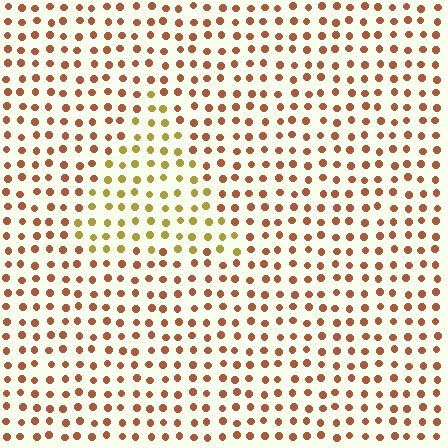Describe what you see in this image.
The image is filled with small brown elements in a uniform arrangement. A triangle-shaped region is visible where the elements are tinted to a slightly different hue, forming a subtle color boundary.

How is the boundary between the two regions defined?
The boundary is defined purely by a slight shift in hue (about 39 degrees). Spacing, size, and orientation are identical on both sides.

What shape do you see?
I see a triangle.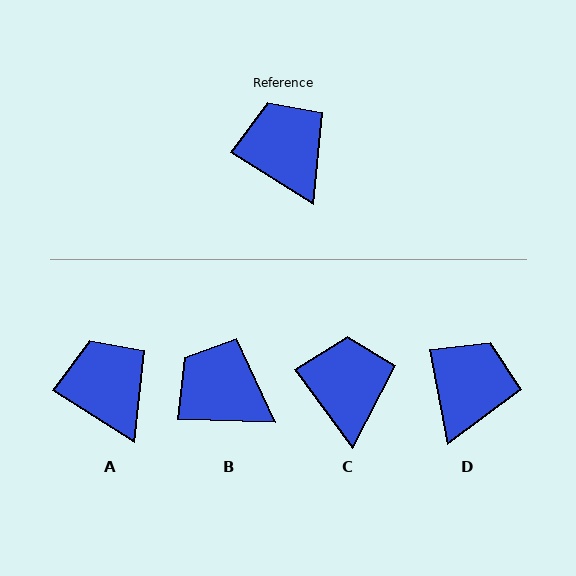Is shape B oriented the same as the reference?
No, it is off by about 30 degrees.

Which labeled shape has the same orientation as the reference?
A.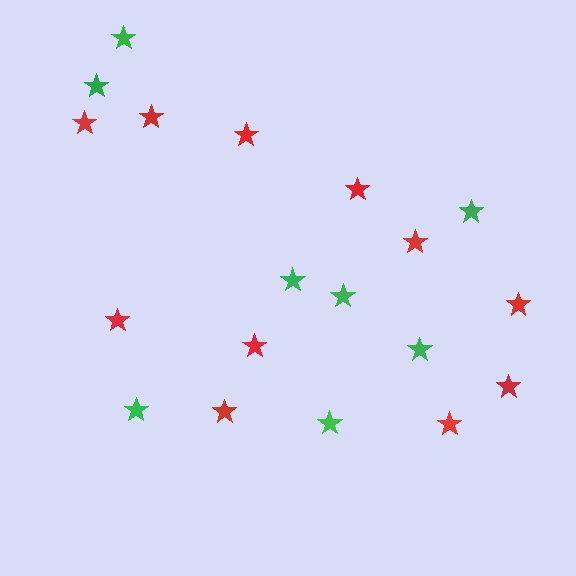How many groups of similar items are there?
There are 2 groups: one group of red stars (11) and one group of green stars (8).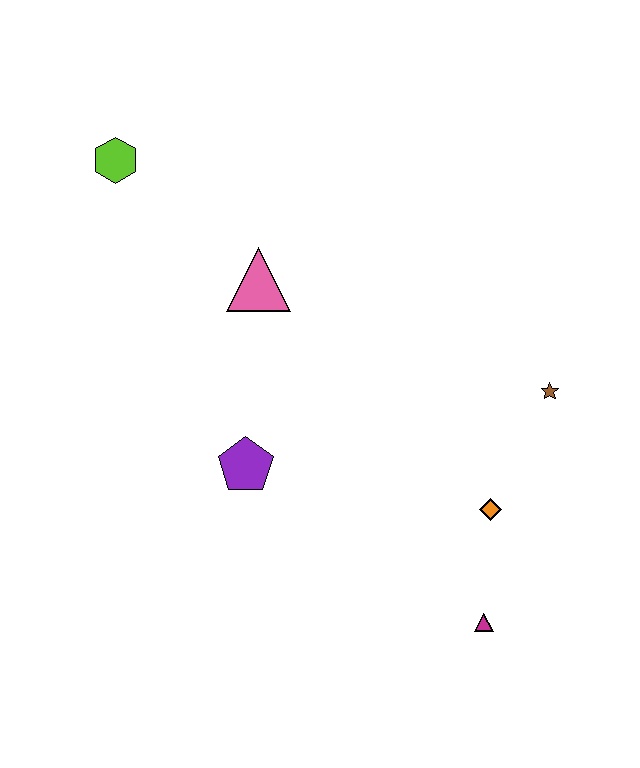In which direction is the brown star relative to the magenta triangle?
The brown star is above the magenta triangle.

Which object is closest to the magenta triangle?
The orange diamond is closest to the magenta triangle.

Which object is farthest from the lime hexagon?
The magenta triangle is farthest from the lime hexagon.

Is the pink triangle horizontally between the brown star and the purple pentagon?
Yes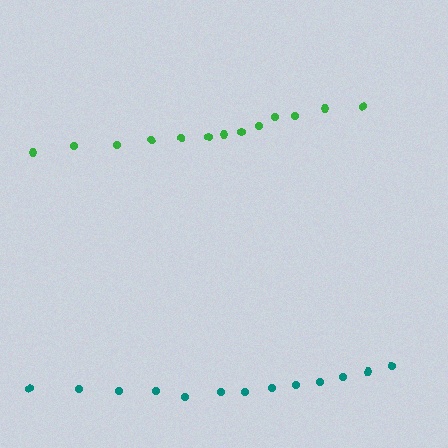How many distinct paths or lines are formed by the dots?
There are 2 distinct paths.